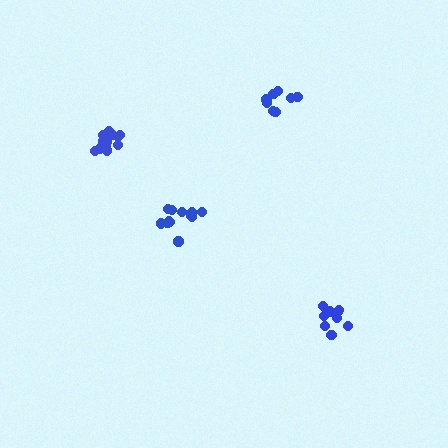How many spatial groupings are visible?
There are 4 spatial groupings.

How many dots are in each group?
Group 1: 9 dots, Group 2: 9 dots, Group 3: 12 dots, Group 4: 14 dots (44 total).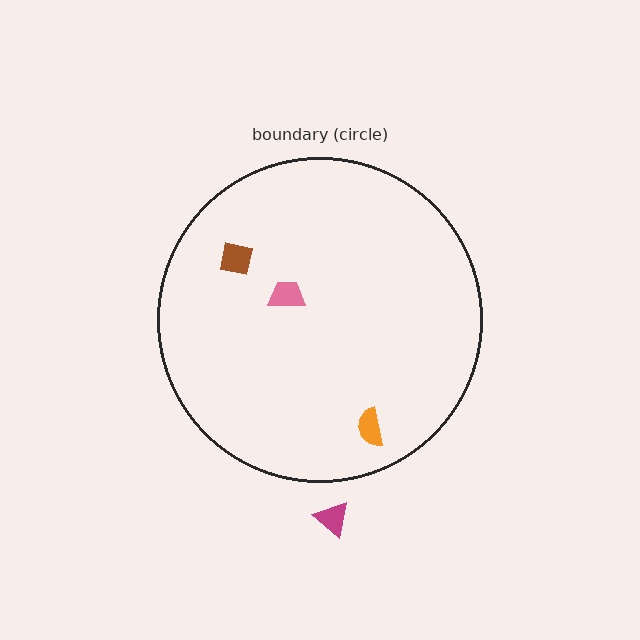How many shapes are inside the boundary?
3 inside, 1 outside.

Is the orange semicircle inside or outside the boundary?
Inside.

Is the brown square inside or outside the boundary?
Inside.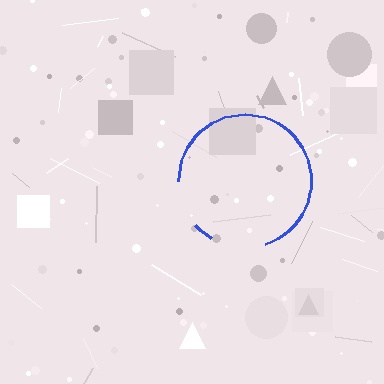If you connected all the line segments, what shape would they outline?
They would outline a circle.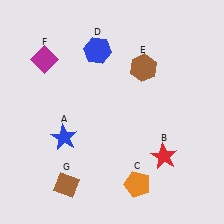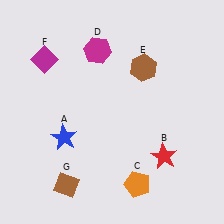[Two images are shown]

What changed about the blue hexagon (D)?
In Image 1, D is blue. In Image 2, it changed to magenta.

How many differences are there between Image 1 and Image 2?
There is 1 difference between the two images.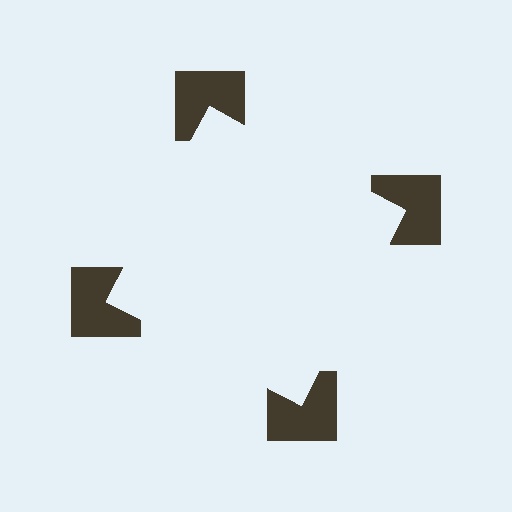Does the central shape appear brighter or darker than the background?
It typically appears slightly brighter than the background, even though no actual brightness change is drawn.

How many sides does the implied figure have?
4 sides.